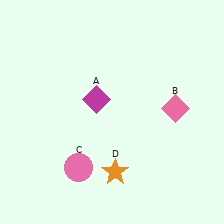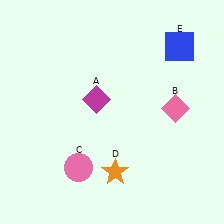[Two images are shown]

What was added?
A blue square (E) was added in Image 2.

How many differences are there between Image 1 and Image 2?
There is 1 difference between the two images.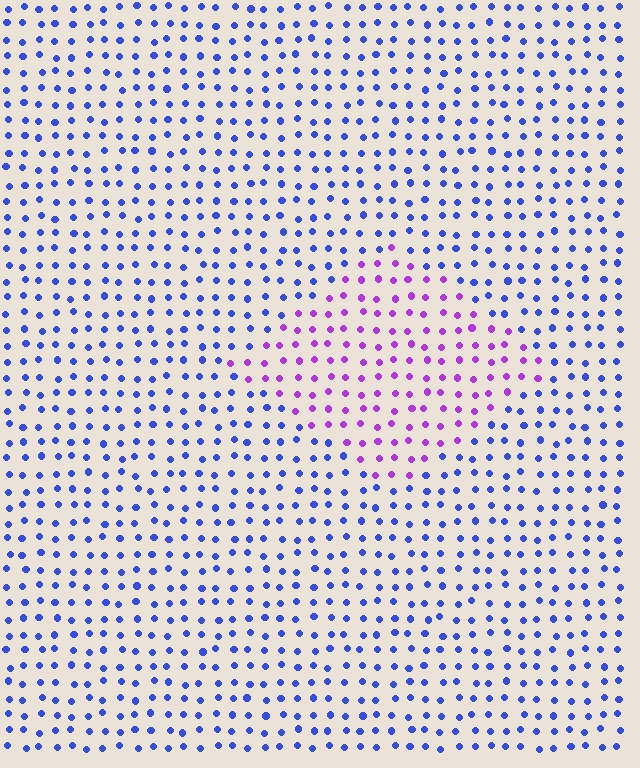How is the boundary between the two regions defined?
The boundary is defined purely by a slight shift in hue (about 54 degrees). Spacing, size, and orientation are identical on both sides.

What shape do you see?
I see a diamond.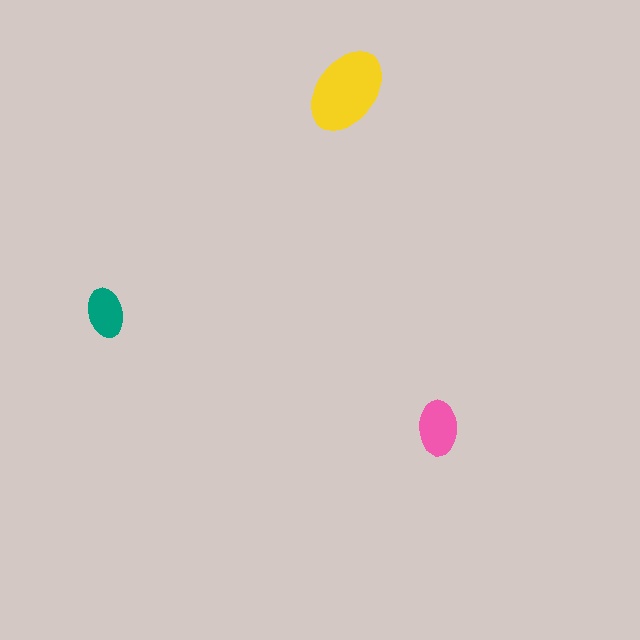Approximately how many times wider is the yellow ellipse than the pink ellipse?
About 1.5 times wider.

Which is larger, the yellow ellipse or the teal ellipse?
The yellow one.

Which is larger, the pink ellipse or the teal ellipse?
The pink one.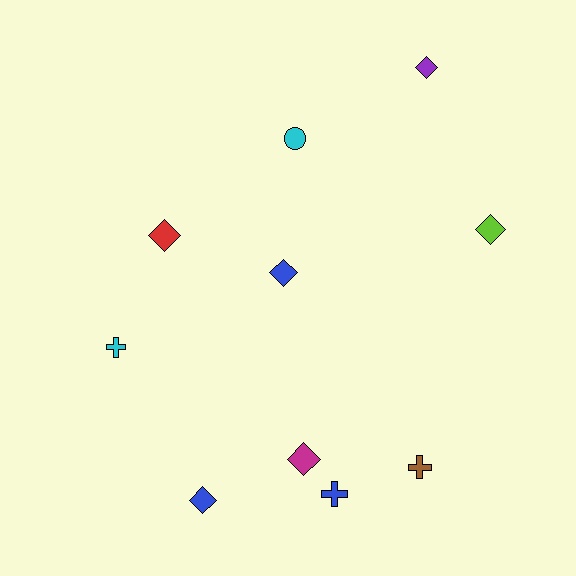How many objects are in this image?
There are 10 objects.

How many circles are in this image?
There is 1 circle.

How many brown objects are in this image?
There is 1 brown object.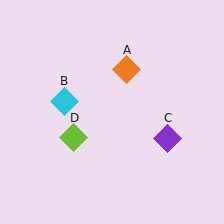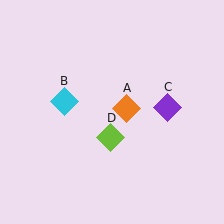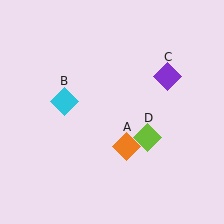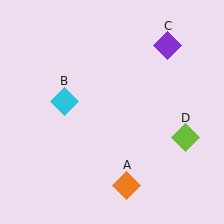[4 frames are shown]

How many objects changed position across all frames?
3 objects changed position: orange diamond (object A), purple diamond (object C), lime diamond (object D).